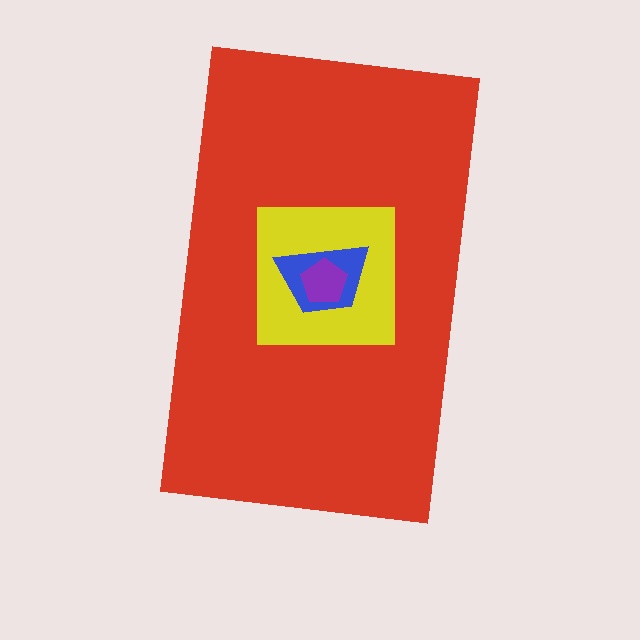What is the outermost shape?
The red rectangle.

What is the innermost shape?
The purple pentagon.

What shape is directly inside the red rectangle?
The yellow square.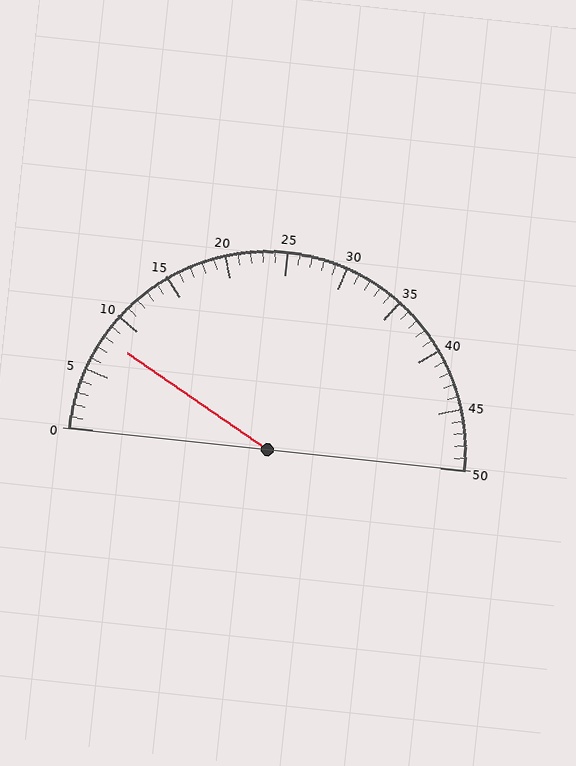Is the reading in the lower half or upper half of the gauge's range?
The reading is in the lower half of the range (0 to 50).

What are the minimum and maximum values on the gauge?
The gauge ranges from 0 to 50.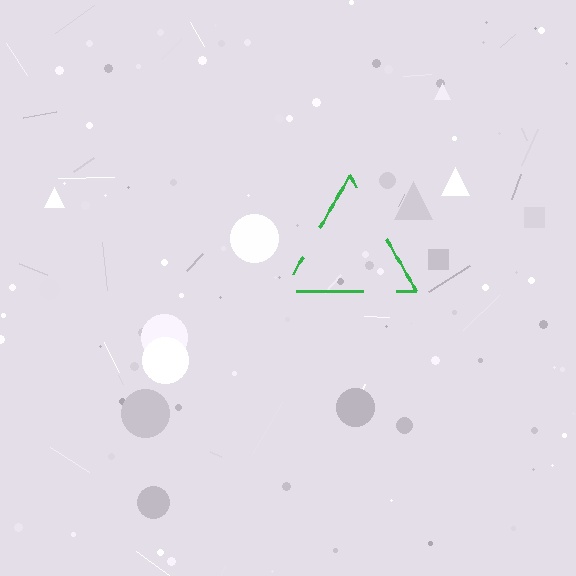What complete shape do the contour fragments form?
The contour fragments form a triangle.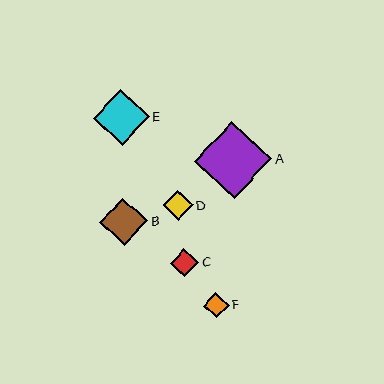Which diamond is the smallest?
Diamond F is the smallest with a size of approximately 26 pixels.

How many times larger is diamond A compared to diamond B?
Diamond A is approximately 1.6 times the size of diamond B.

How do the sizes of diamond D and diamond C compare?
Diamond D and diamond C are approximately the same size.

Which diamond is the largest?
Diamond A is the largest with a size of approximately 77 pixels.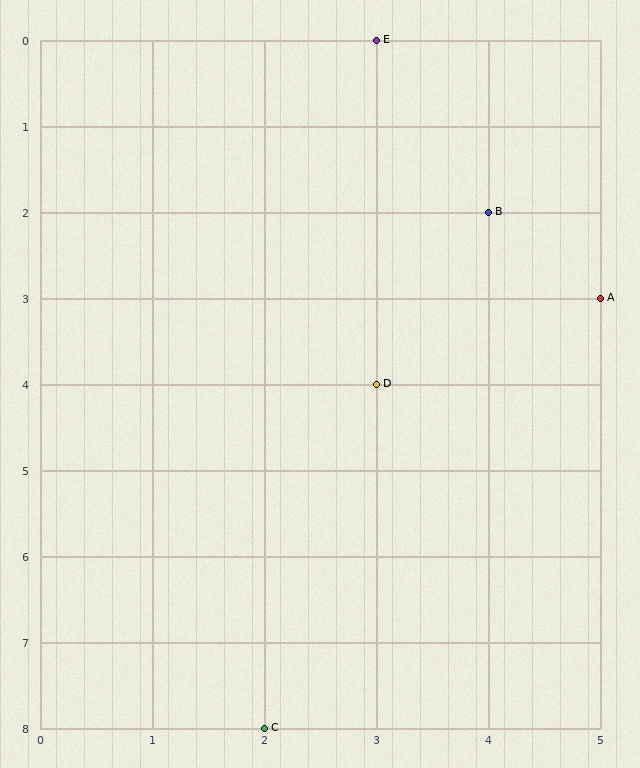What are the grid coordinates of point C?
Point C is at grid coordinates (2, 8).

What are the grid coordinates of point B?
Point B is at grid coordinates (4, 2).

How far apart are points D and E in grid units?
Points D and E are 4 rows apart.